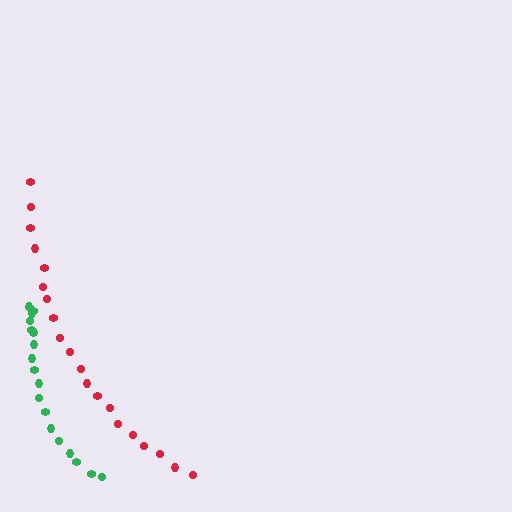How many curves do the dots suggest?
There are 2 distinct paths.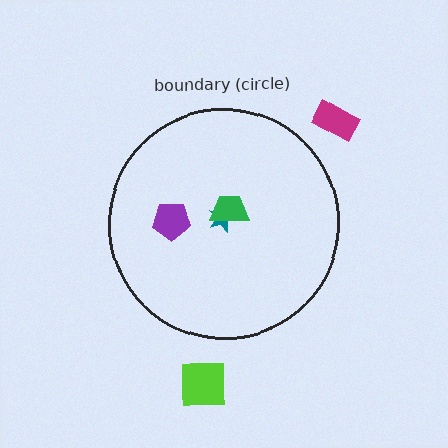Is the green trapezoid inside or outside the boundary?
Inside.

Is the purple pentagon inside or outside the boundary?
Inside.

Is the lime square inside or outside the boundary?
Outside.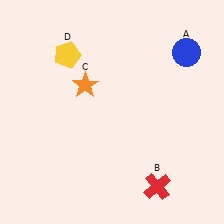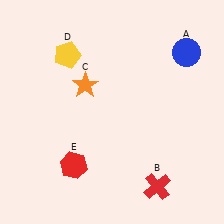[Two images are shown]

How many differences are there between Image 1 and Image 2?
There is 1 difference between the two images.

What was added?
A red hexagon (E) was added in Image 2.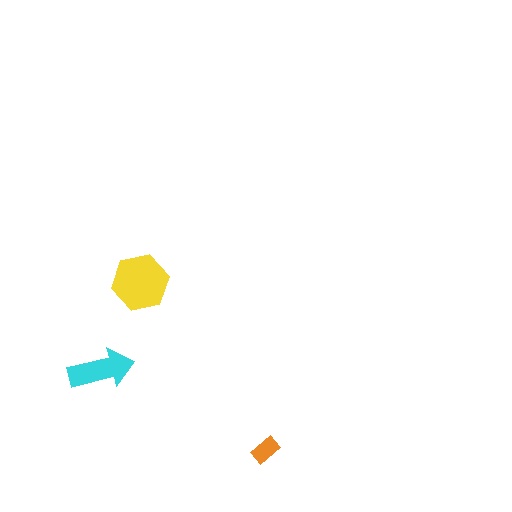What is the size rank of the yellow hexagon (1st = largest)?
1st.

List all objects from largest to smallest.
The yellow hexagon, the cyan arrow, the orange rectangle.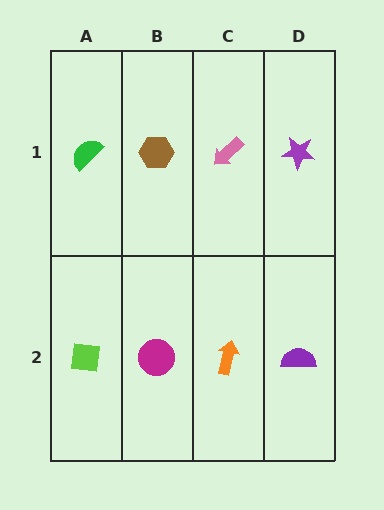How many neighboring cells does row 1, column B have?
3.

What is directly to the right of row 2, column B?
An orange arrow.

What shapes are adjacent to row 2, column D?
A purple star (row 1, column D), an orange arrow (row 2, column C).